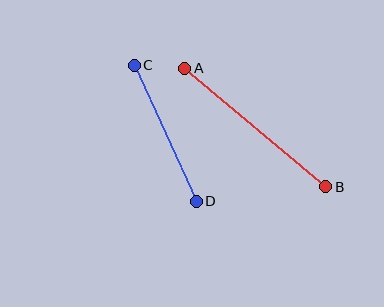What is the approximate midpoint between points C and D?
The midpoint is at approximately (165, 133) pixels.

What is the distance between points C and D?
The distance is approximately 149 pixels.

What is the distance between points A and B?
The distance is approximately 184 pixels.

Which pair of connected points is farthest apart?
Points A and B are farthest apart.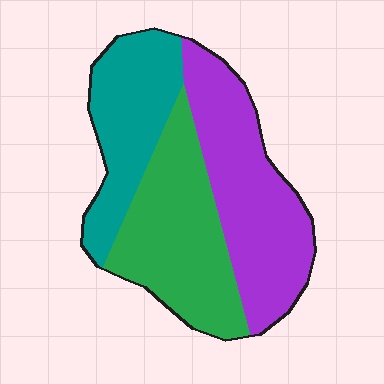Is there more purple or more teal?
Purple.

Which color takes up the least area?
Teal, at roughly 25%.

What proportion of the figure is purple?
Purple covers 38% of the figure.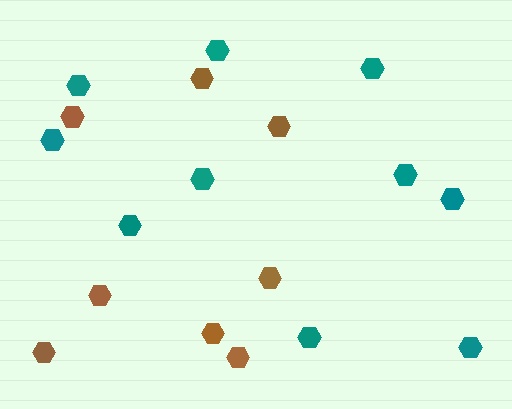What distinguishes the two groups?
There are 2 groups: one group of teal hexagons (10) and one group of brown hexagons (8).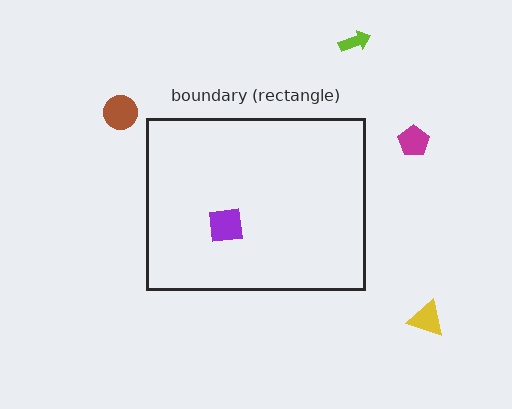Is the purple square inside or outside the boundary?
Inside.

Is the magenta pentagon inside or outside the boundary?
Outside.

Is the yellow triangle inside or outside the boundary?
Outside.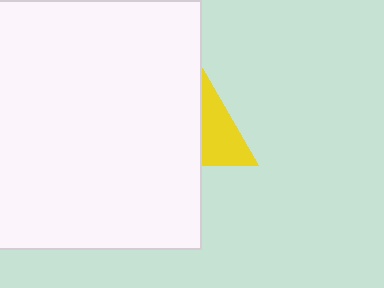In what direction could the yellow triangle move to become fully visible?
The yellow triangle could move right. That would shift it out from behind the white square entirely.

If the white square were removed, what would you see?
You would see the complete yellow triangle.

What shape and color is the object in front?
The object in front is a white square.